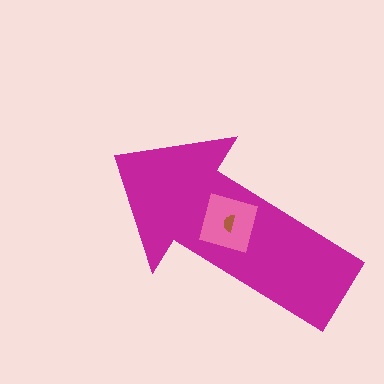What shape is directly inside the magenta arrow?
The pink diamond.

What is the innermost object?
The brown semicircle.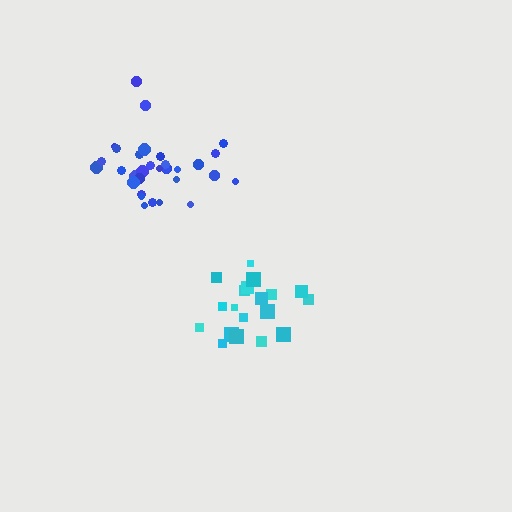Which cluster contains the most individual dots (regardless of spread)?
Blue (33).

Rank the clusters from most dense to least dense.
cyan, blue.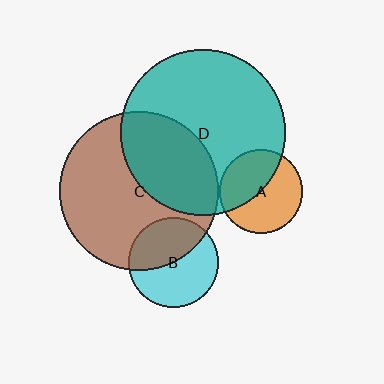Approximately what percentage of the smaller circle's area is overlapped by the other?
Approximately 35%.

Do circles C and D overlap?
Yes.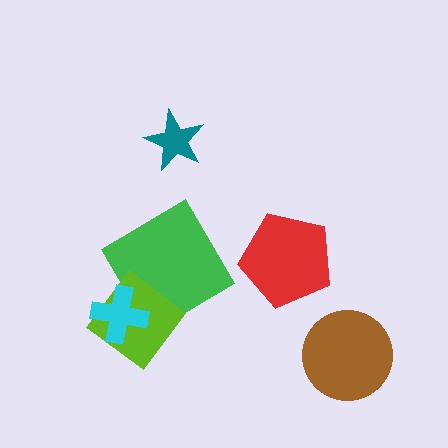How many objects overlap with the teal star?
0 objects overlap with the teal star.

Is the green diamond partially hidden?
Yes, it is partially covered by another shape.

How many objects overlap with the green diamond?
2 objects overlap with the green diamond.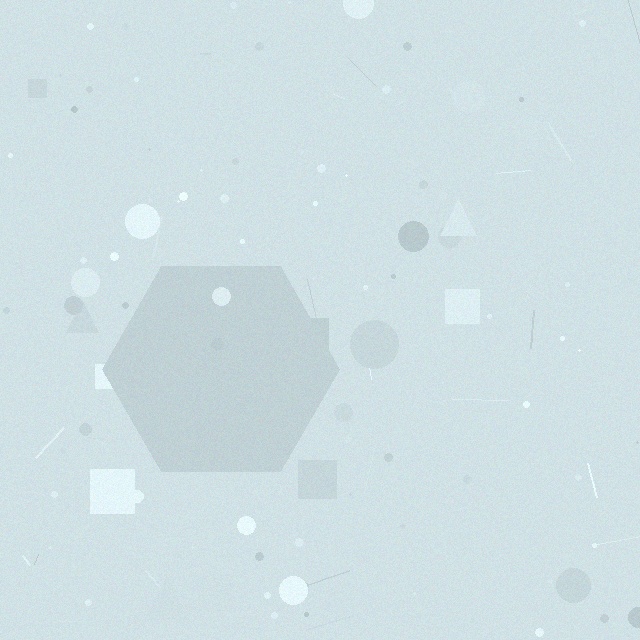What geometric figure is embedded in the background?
A hexagon is embedded in the background.